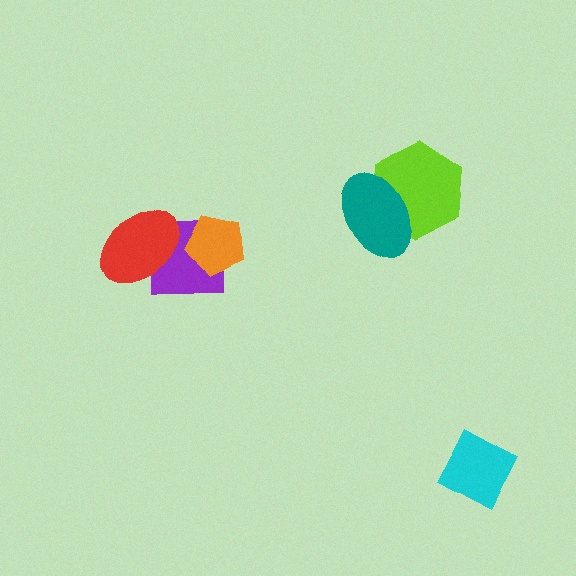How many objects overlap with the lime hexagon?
1 object overlaps with the lime hexagon.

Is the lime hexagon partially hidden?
Yes, it is partially covered by another shape.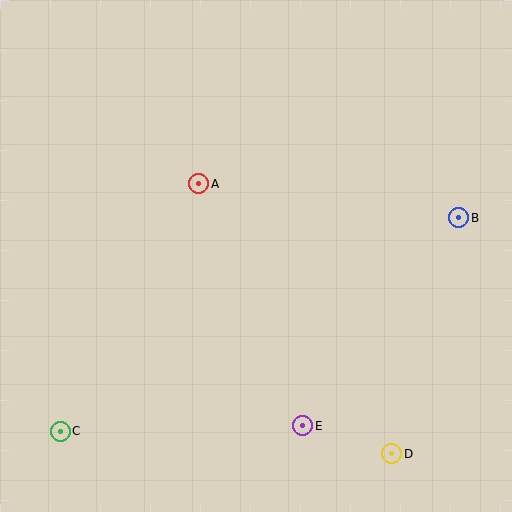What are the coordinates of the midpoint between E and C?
The midpoint between E and C is at (181, 429).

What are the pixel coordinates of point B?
Point B is at (459, 218).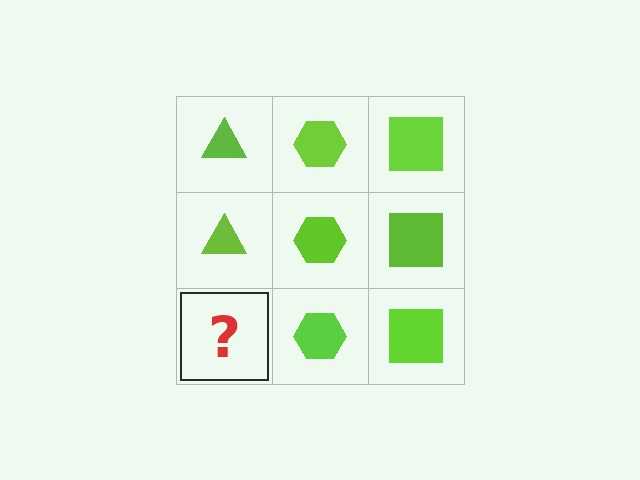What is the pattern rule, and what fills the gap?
The rule is that each column has a consistent shape. The gap should be filled with a lime triangle.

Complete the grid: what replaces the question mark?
The question mark should be replaced with a lime triangle.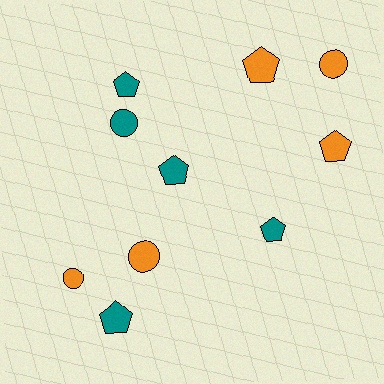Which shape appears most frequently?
Pentagon, with 6 objects.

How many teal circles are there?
There is 1 teal circle.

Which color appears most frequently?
Orange, with 5 objects.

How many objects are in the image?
There are 10 objects.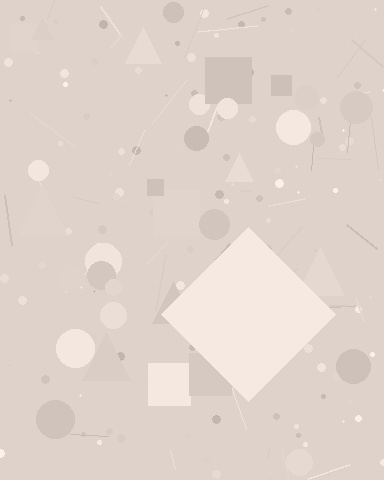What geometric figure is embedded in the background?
A diamond is embedded in the background.